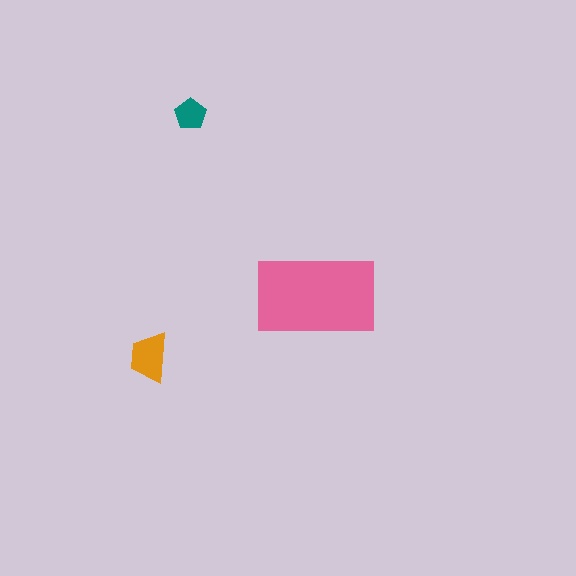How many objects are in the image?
There are 3 objects in the image.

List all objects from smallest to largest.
The teal pentagon, the orange trapezoid, the pink rectangle.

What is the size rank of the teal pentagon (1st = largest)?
3rd.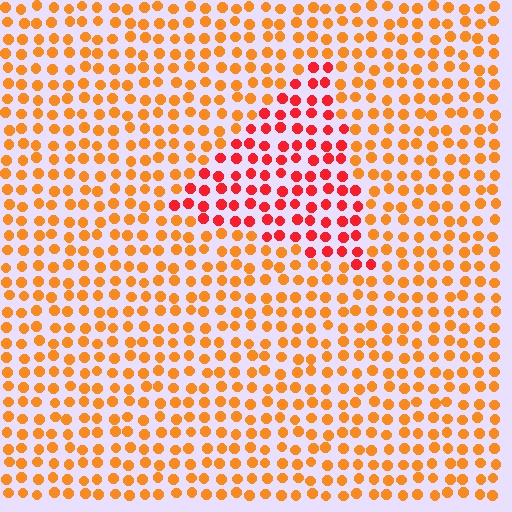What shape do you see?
I see a triangle.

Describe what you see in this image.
The image is filled with small orange elements in a uniform arrangement. A triangle-shaped region is visible where the elements are tinted to a slightly different hue, forming a subtle color boundary.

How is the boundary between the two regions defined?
The boundary is defined purely by a slight shift in hue (about 34 degrees). Spacing, size, and orientation are identical on both sides.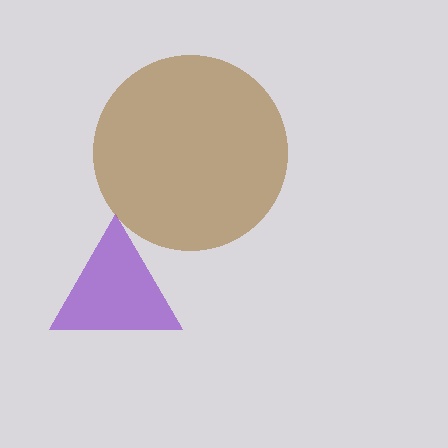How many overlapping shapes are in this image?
There are 2 overlapping shapes in the image.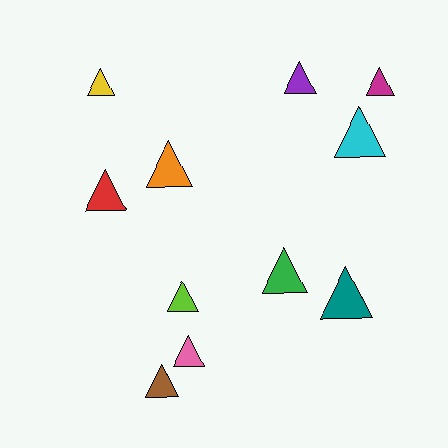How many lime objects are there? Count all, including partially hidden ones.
There is 1 lime object.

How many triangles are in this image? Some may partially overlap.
There are 11 triangles.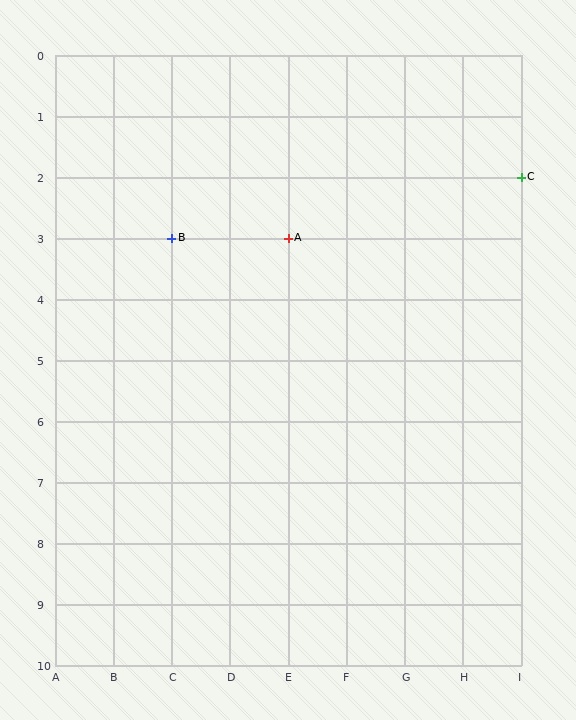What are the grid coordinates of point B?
Point B is at grid coordinates (C, 3).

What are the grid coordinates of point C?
Point C is at grid coordinates (I, 2).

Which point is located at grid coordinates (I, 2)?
Point C is at (I, 2).